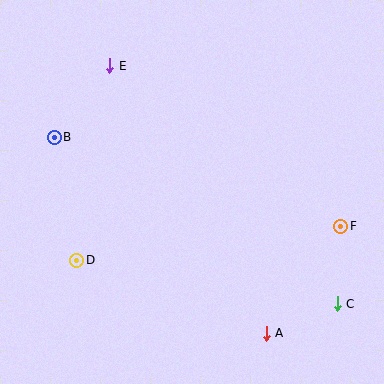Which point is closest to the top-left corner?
Point E is closest to the top-left corner.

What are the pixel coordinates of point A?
Point A is at (266, 333).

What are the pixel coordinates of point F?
Point F is at (341, 226).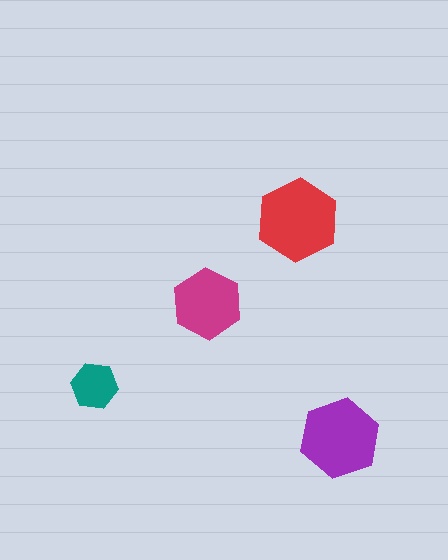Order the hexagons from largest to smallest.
the red one, the purple one, the magenta one, the teal one.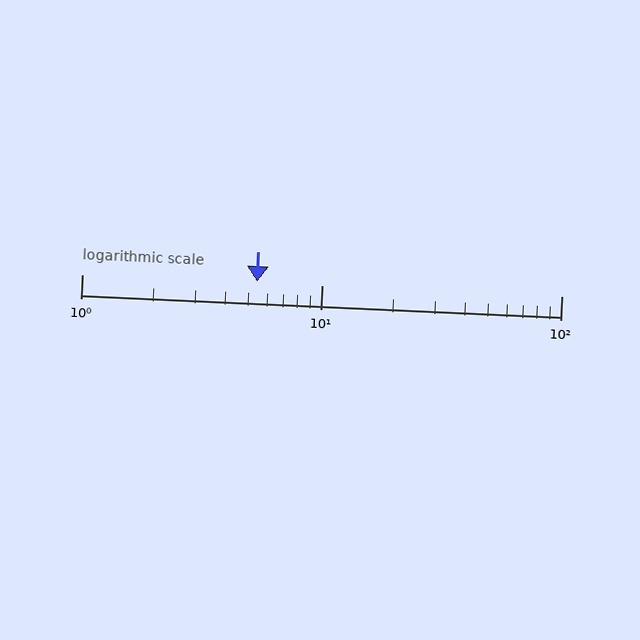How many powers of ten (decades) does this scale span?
The scale spans 2 decades, from 1 to 100.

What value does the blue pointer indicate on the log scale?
The pointer indicates approximately 5.4.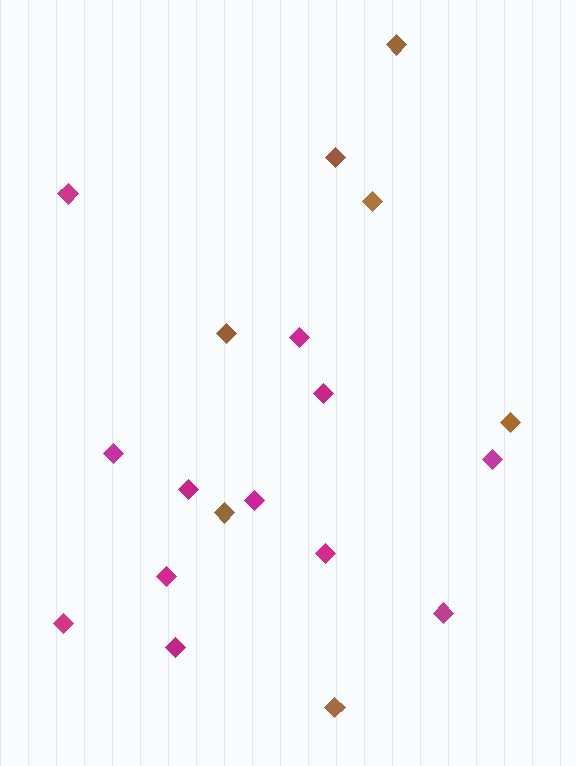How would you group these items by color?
There are 2 groups: one group of magenta diamonds (12) and one group of brown diamonds (7).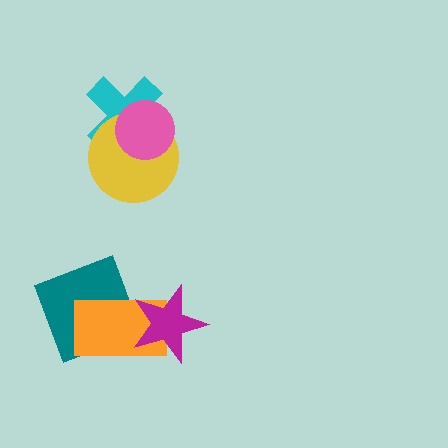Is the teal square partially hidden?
Yes, it is partially covered by another shape.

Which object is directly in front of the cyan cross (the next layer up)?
The yellow circle is directly in front of the cyan cross.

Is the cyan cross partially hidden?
Yes, it is partially covered by another shape.